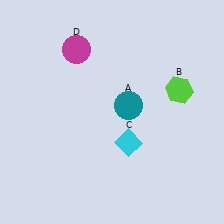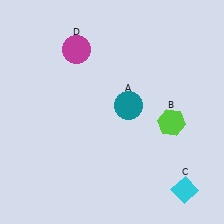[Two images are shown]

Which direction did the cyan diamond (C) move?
The cyan diamond (C) moved right.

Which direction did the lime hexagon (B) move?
The lime hexagon (B) moved down.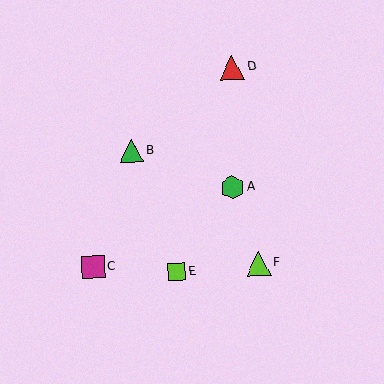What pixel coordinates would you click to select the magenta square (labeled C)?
Click at (93, 267) to select the magenta square C.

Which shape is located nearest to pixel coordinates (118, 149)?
The green triangle (labeled B) at (131, 151) is nearest to that location.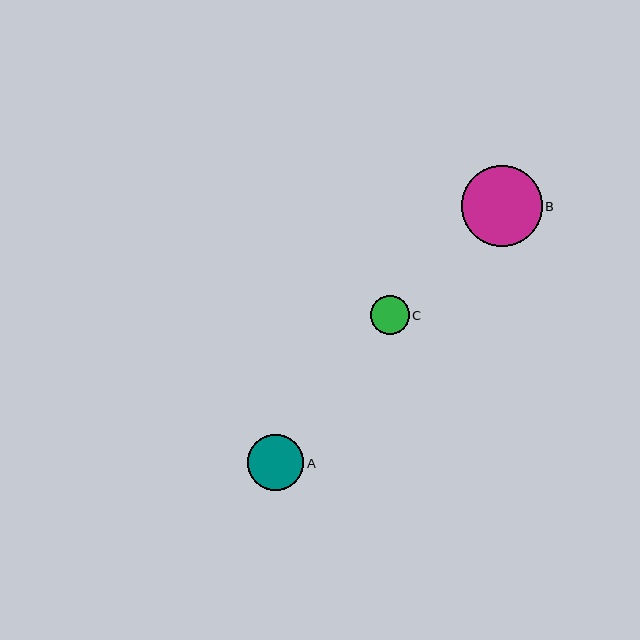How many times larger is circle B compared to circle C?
Circle B is approximately 2.1 times the size of circle C.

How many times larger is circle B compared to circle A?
Circle B is approximately 1.4 times the size of circle A.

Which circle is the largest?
Circle B is the largest with a size of approximately 81 pixels.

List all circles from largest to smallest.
From largest to smallest: B, A, C.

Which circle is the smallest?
Circle C is the smallest with a size of approximately 39 pixels.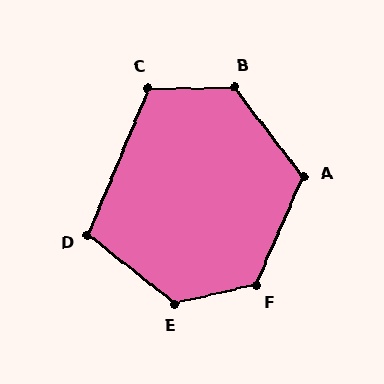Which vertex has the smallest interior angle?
D, at approximately 106 degrees.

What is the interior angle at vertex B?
Approximately 127 degrees (obtuse).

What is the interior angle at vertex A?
Approximately 118 degrees (obtuse).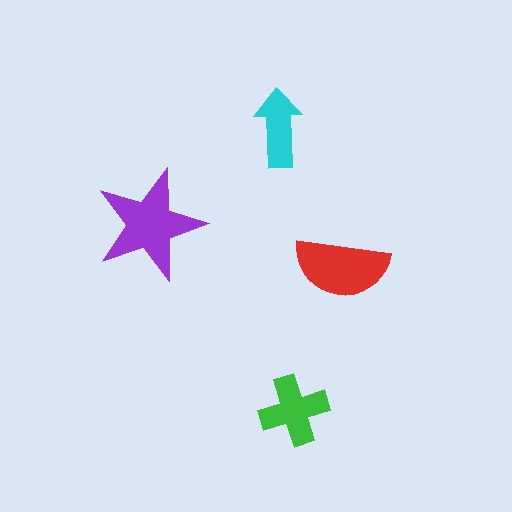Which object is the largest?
The purple star.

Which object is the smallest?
The cyan arrow.